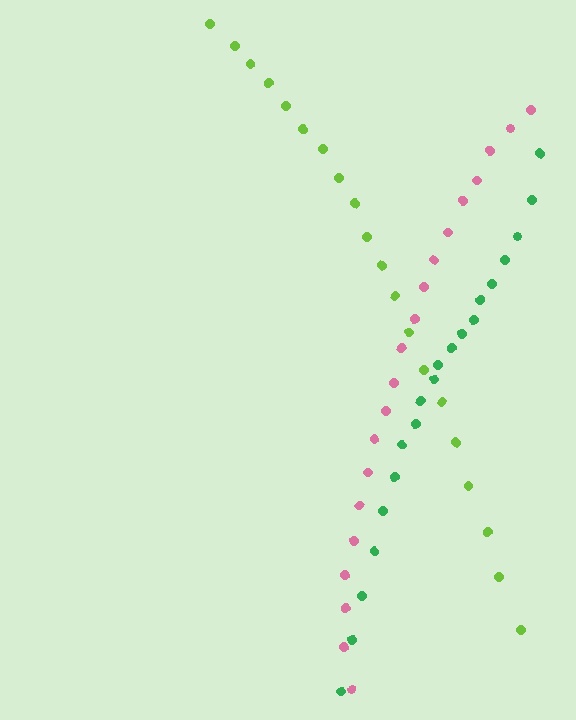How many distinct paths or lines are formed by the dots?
There are 3 distinct paths.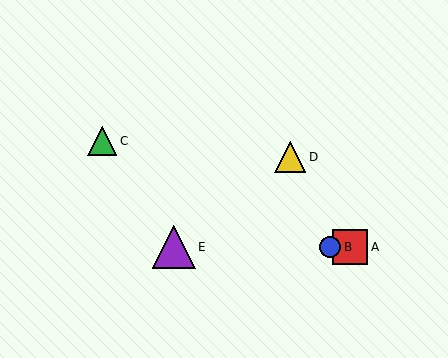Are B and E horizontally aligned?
Yes, both are at y≈247.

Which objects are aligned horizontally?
Objects A, B, E are aligned horizontally.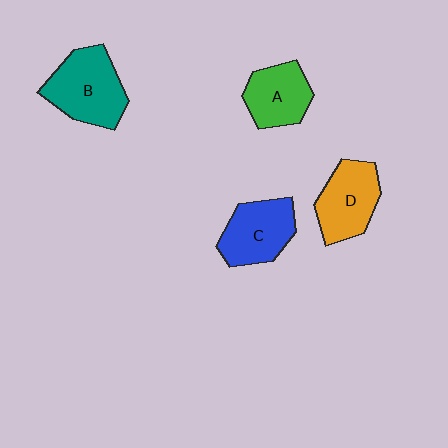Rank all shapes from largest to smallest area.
From largest to smallest: B (teal), C (blue), D (orange), A (green).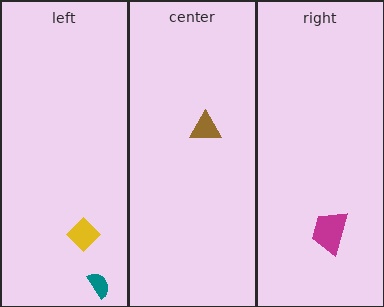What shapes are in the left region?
The teal semicircle, the yellow diamond.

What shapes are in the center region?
The brown triangle.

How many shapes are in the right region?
1.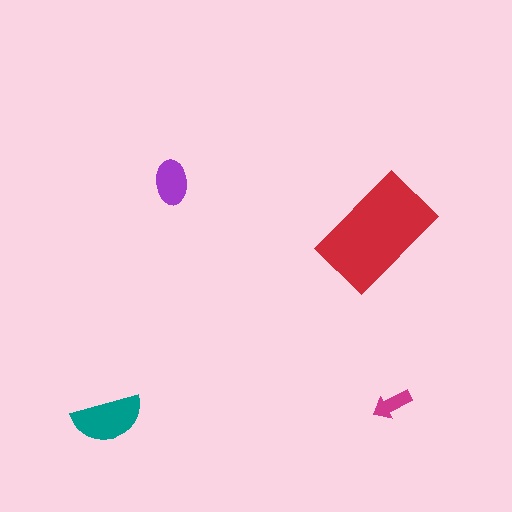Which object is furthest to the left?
The teal semicircle is leftmost.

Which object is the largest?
The red rectangle.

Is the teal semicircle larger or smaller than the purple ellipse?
Larger.